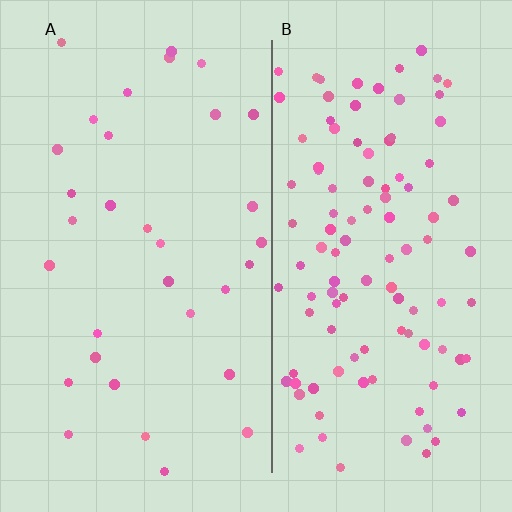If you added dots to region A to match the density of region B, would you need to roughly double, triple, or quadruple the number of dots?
Approximately triple.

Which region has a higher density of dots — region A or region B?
B (the right).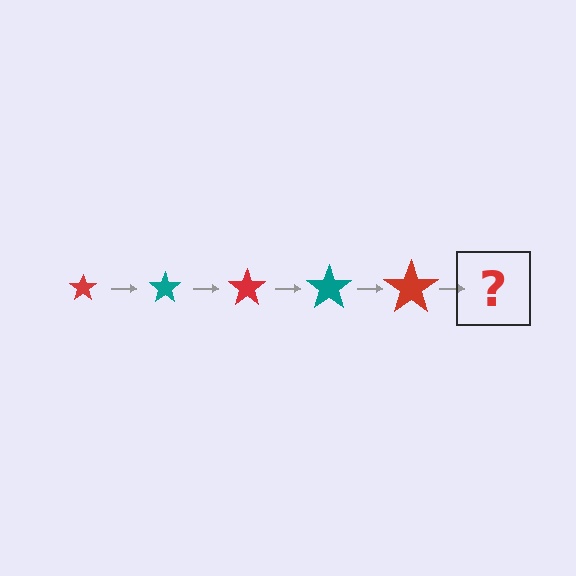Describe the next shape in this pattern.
It should be a teal star, larger than the previous one.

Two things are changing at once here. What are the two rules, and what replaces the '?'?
The two rules are that the star grows larger each step and the color cycles through red and teal. The '?' should be a teal star, larger than the previous one.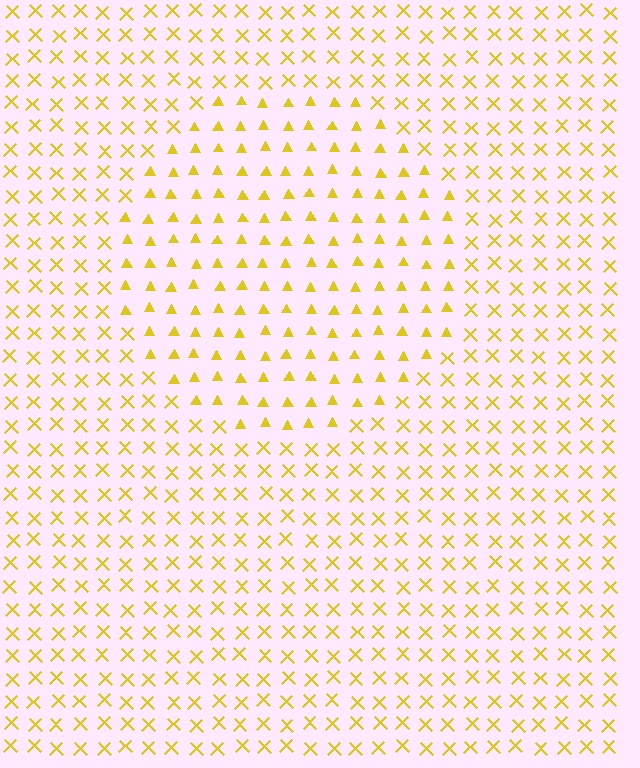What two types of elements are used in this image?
The image uses triangles inside the circle region and X marks outside it.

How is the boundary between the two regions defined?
The boundary is defined by a change in element shape: triangles inside vs. X marks outside. All elements share the same color and spacing.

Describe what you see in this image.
The image is filled with small yellow elements arranged in a uniform grid. A circle-shaped region contains triangles, while the surrounding area contains X marks. The boundary is defined purely by the change in element shape.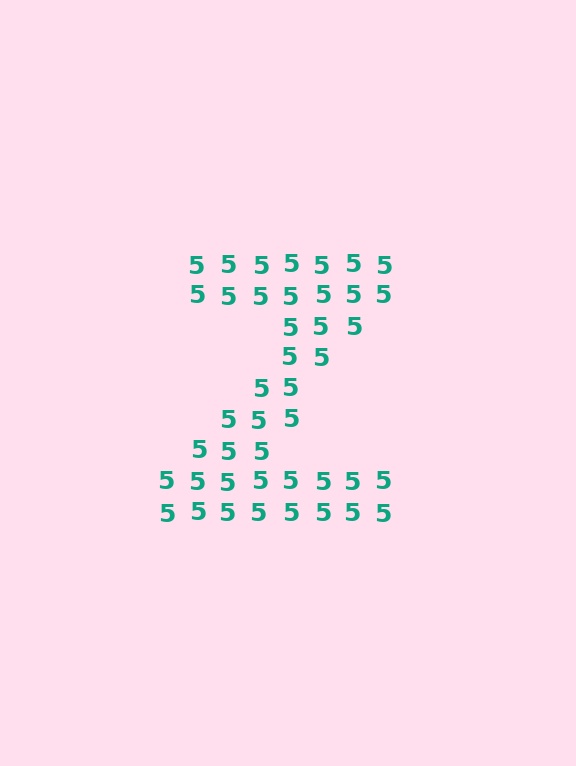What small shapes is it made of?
It is made of small digit 5's.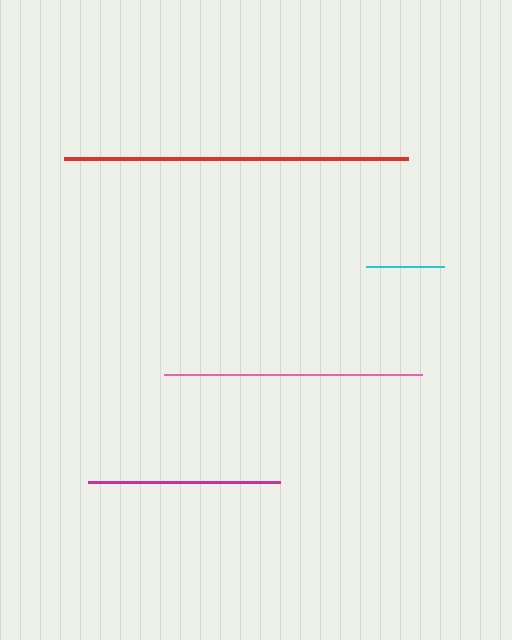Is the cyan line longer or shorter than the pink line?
The pink line is longer than the cyan line.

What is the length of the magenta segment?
The magenta segment is approximately 192 pixels long.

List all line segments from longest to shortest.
From longest to shortest: red, pink, magenta, cyan.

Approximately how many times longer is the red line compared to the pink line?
The red line is approximately 1.3 times the length of the pink line.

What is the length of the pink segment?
The pink segment is approximately 258 pixels long.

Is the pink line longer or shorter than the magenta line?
The pink line is longer than the magenta line.